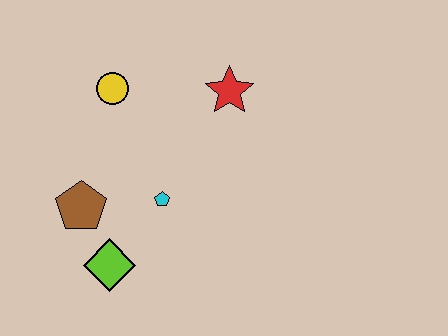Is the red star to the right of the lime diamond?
Yes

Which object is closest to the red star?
The yellow circle is closest to the red star.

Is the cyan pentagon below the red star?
Yes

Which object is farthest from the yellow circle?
The lime diamond is farthest from the yellow circle.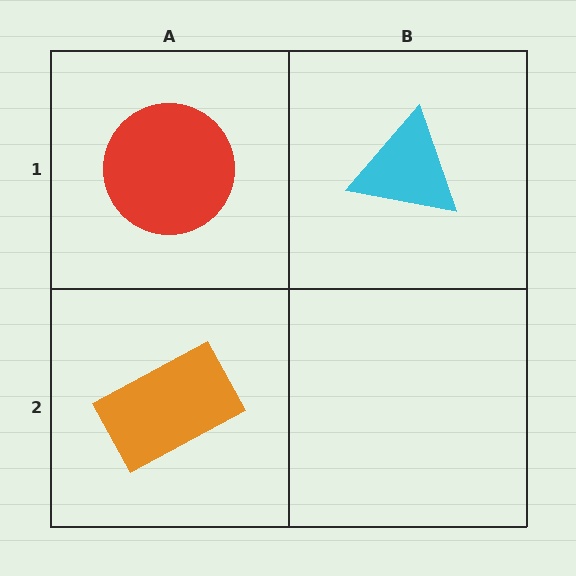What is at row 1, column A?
A red circle.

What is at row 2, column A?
An orange rectangle.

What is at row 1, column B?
A cyan triangle.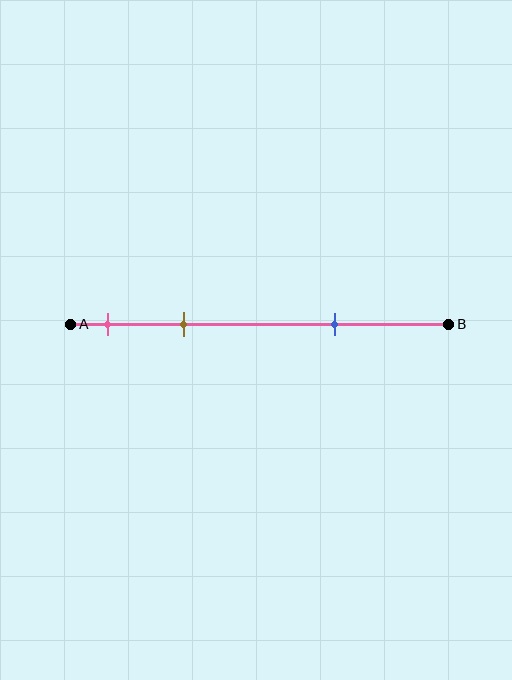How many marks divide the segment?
There are 3 marks dividing the segment.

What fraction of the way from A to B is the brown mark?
The brown mark is approximately 30% (0.3) of the way from A to B.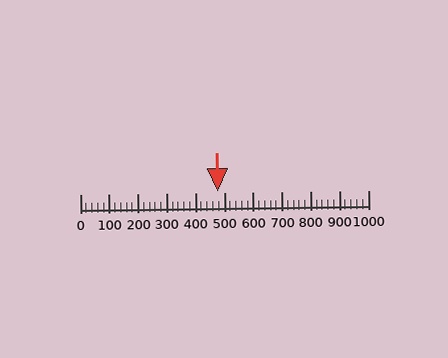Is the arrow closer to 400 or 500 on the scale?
The arrow is closer to 500.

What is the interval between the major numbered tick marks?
The major tick marks are spaced 100 units apart.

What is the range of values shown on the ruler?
The ruler shows values from 0 to 1000.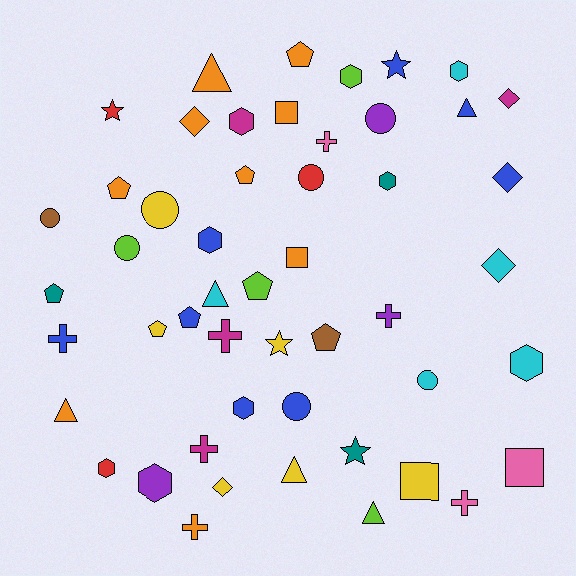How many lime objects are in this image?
There are 4 lime objects.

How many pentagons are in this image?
There are 8 pentagons.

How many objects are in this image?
There are 50 objects.